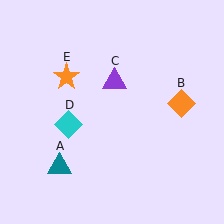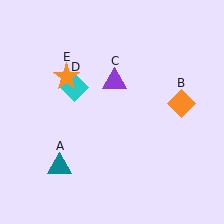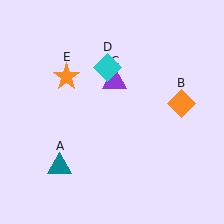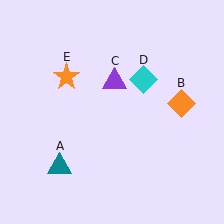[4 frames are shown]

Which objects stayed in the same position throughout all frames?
Teal triangle (object A) and orange diamond (object B) and purple triangle (object C) and orange star (object E) remained stationary.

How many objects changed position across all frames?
1 object changed position: cyan diamond (object D).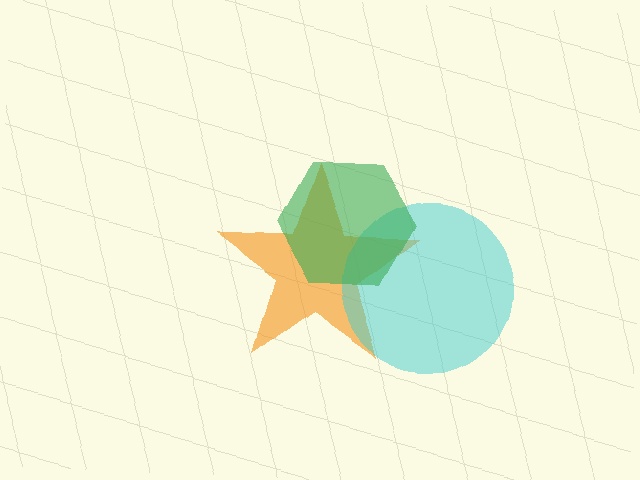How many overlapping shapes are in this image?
There are 3 overlapping shapes in the image.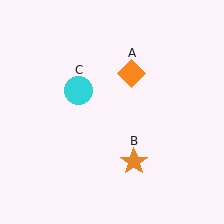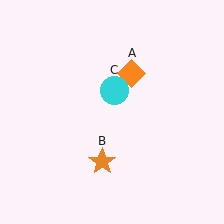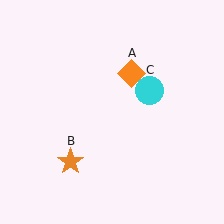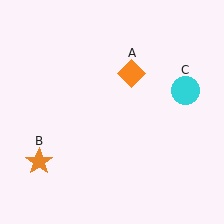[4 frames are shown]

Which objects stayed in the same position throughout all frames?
Orange diamond (object A) remained stationary.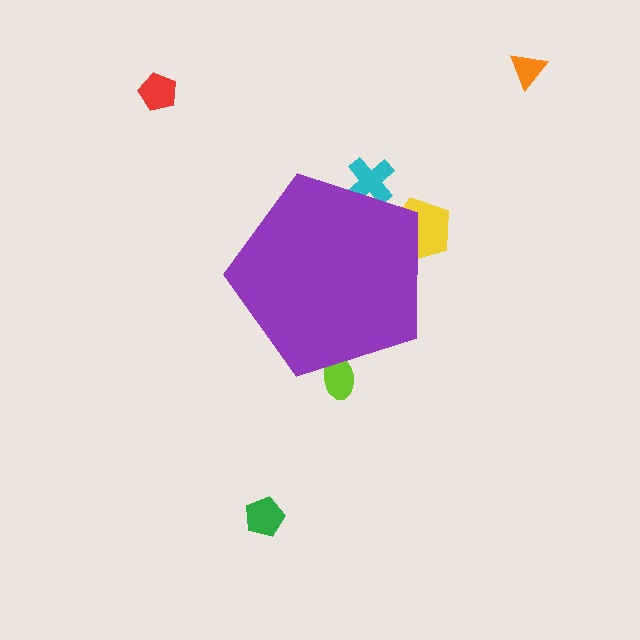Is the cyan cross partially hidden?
Yes, the cyan cross is partially hidden behind the purple pentagon.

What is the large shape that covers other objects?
A purple pentagon.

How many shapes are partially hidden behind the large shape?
3 shapes are partially hidden.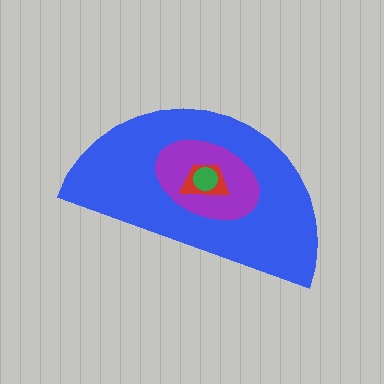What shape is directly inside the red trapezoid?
The green circle.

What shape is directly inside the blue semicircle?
The purple ellipse.